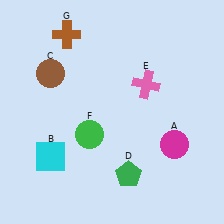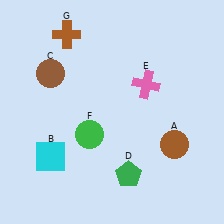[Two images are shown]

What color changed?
The circle (A) changed from magenta in Image 1 to brown in Image 2.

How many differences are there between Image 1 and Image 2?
There is 1 difference between the two images.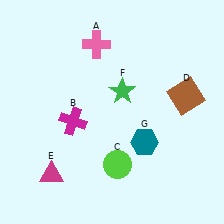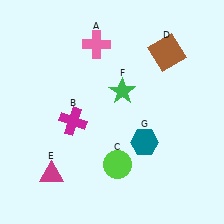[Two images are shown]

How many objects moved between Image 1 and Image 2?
1 object moved between the two images.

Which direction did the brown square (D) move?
The brown square (D) moved up.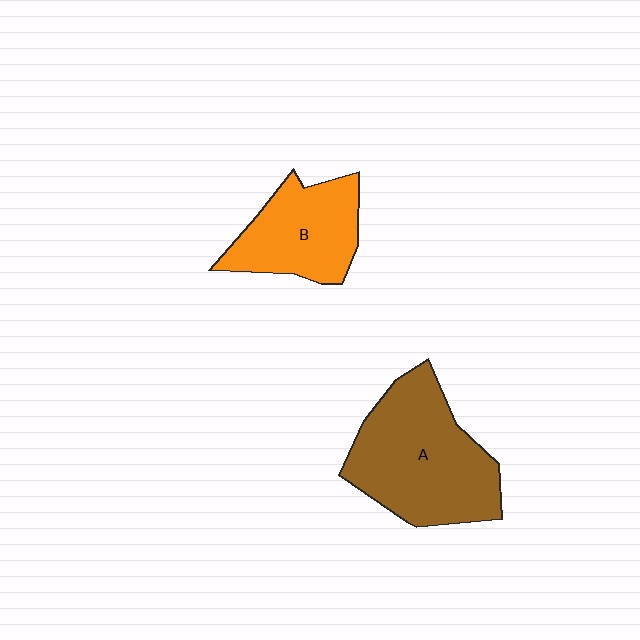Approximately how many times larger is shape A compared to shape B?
Approximately 1.5 times.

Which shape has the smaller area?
Shape B (orange).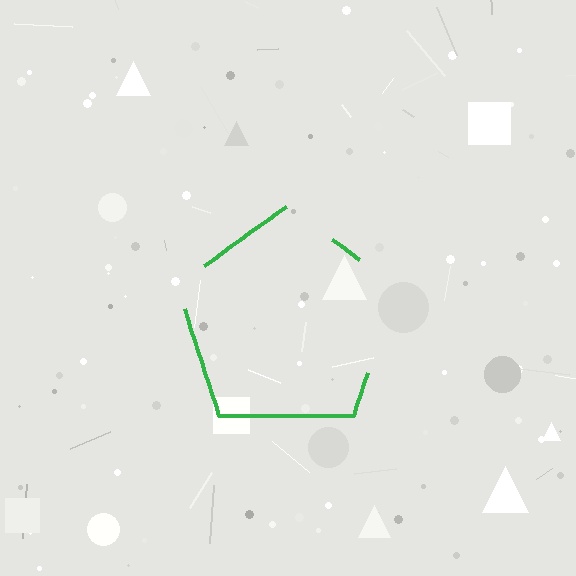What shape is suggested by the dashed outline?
The dashed outline suggests a pentagon.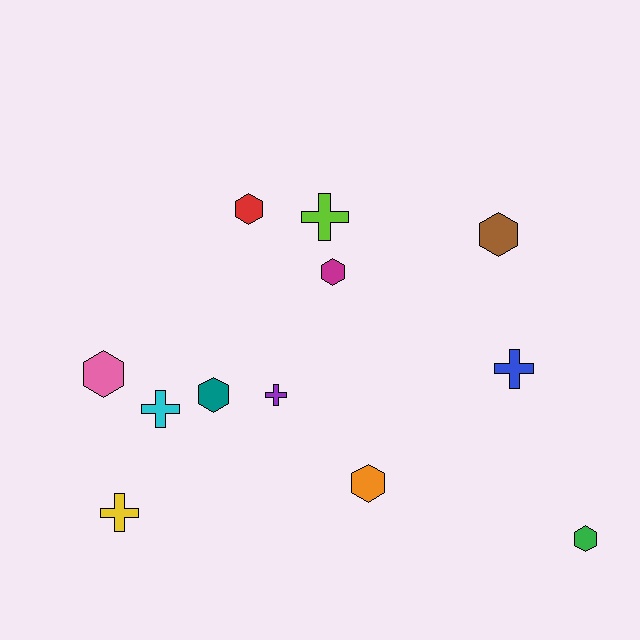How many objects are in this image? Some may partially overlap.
There are 12 objects.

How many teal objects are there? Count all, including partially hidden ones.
There is 1 teal object.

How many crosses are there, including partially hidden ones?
There are 5 crosses.